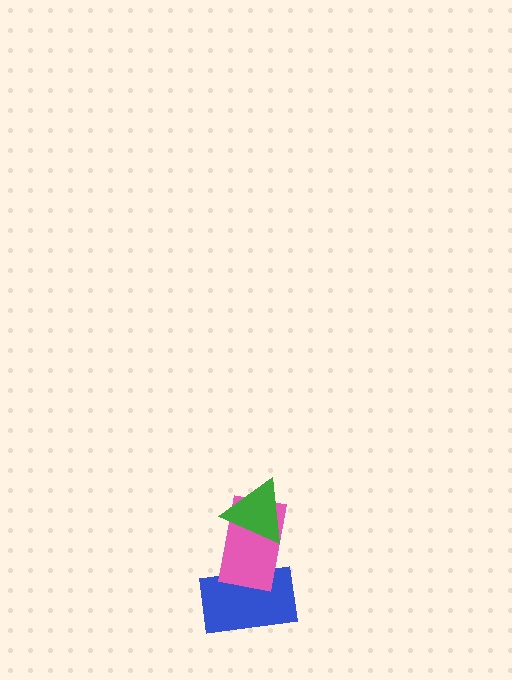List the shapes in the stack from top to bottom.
From top to bottom: the green triangle, the pink rectangle, the blue rectangle.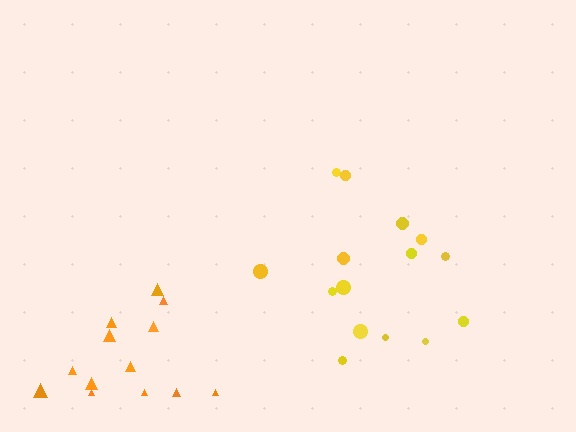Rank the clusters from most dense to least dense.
orange, yellow.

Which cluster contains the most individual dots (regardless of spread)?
Yellow (15).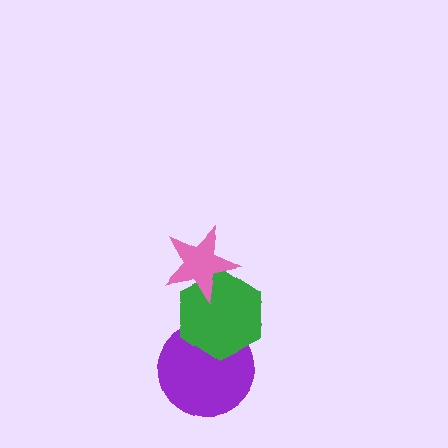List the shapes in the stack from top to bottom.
From top to bottom: the pink star, the green hexagon, the purple circle.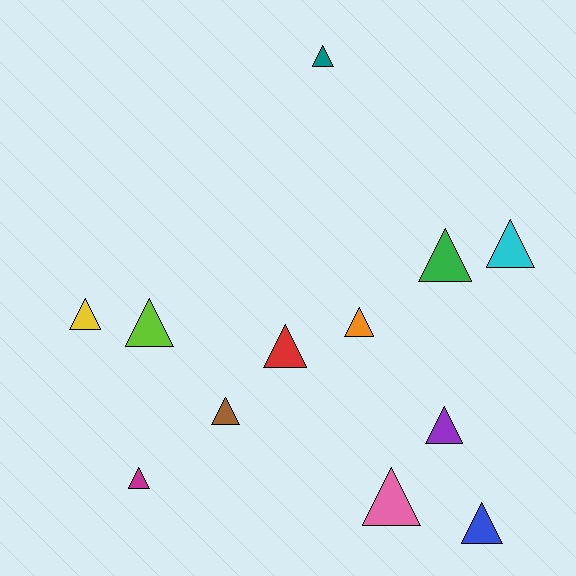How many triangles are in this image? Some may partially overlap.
There are 12 triangles.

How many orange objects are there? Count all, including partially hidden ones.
There is 1 orange object.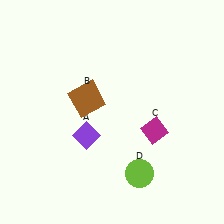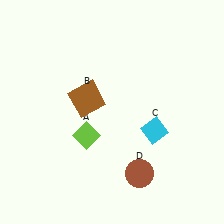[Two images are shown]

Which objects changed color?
A changed from purple to lime. C changed from magenta to cyan. D changed from lime to brown.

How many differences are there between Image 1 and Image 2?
There are 3 differences between the two images.